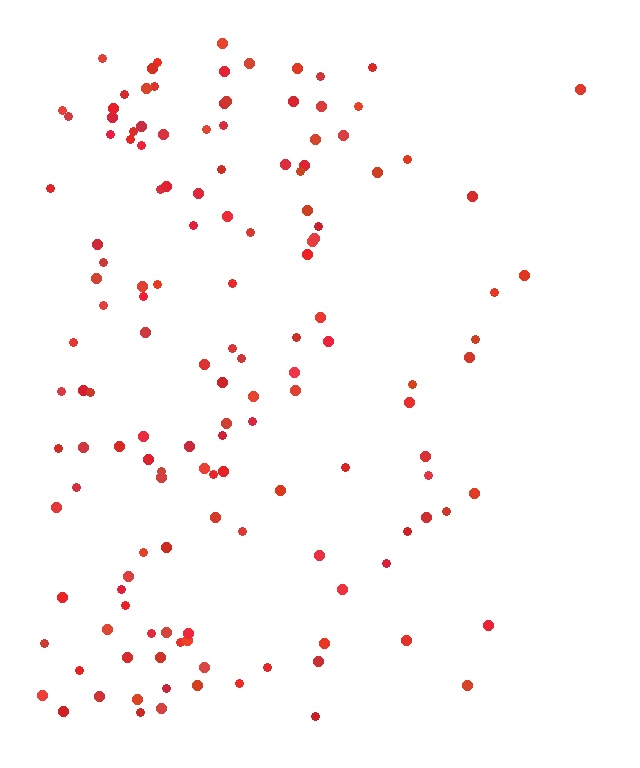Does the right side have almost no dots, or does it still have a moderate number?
Still a moderate number, just noticeably fewer than the left.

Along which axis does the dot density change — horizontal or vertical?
Horizontal.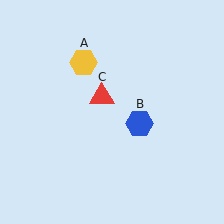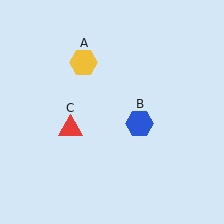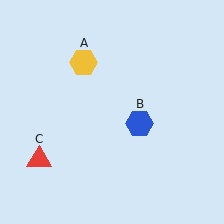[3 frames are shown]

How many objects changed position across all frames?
1 object changed position: red triangle (object C).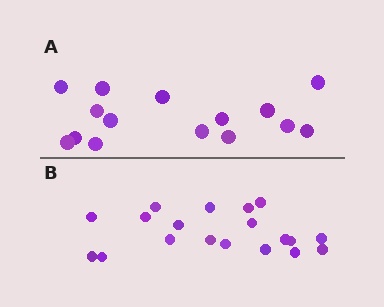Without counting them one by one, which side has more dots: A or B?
Region B (the bottom region) has more dots.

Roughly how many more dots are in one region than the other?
Region B has about 4 more dots than region A.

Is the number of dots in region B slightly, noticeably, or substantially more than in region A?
Region B has noticeably more, but not dramatically so. The ratio is roughly 1.3 to 1.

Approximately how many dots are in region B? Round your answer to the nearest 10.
About 20 dots. (The exact count is 19, which rounds to 20.)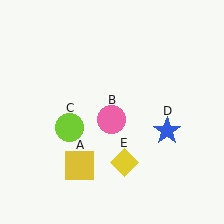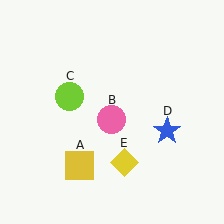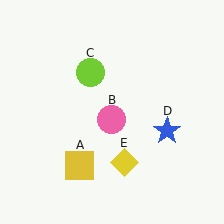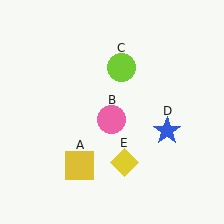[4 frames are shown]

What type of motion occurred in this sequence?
The lime circle (object C) rotated clockwise around the center of the scene.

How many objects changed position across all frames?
1 object changed position: lime circle (object C).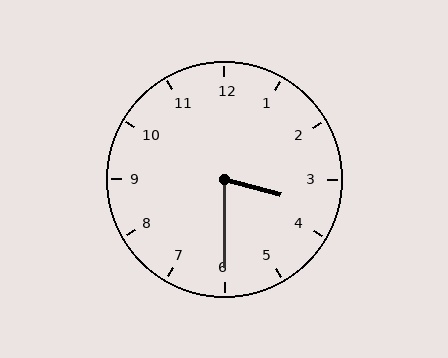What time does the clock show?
3:30.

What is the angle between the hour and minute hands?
Approximately 75 degrees.